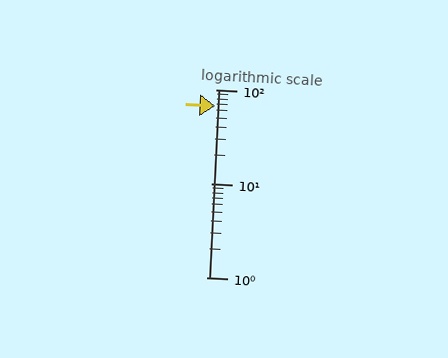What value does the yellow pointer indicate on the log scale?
The pointer indicates approximately 66.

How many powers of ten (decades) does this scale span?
The scale spans 2 decades, from 1 to 100.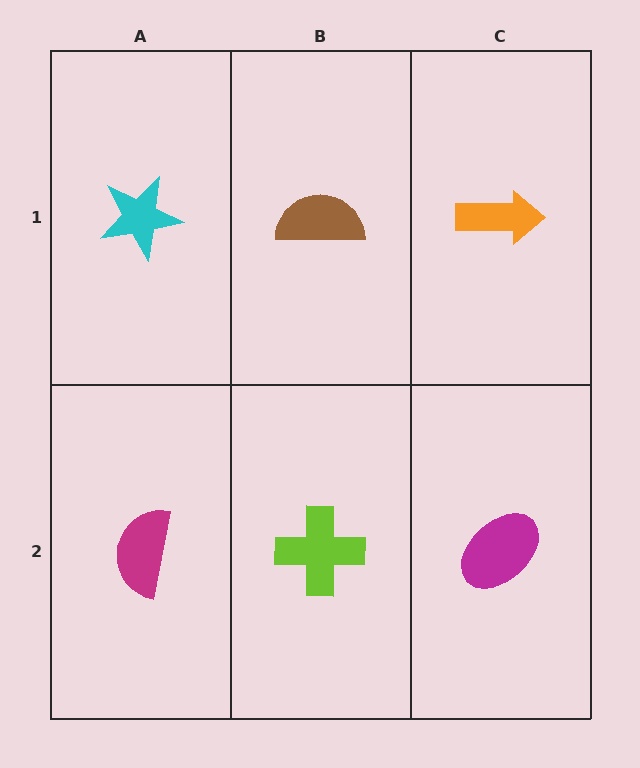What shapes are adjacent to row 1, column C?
A magenta ellipse (row 2, column C), a brown semicircle (row 1, column B).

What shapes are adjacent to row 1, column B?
A lime cross (row 2, column B), a cyan star (row 1, column A), an orange arrow (row 1, column C).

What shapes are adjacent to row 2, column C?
An orange arrow (row 1, column C), a lime cross (row 2, column B).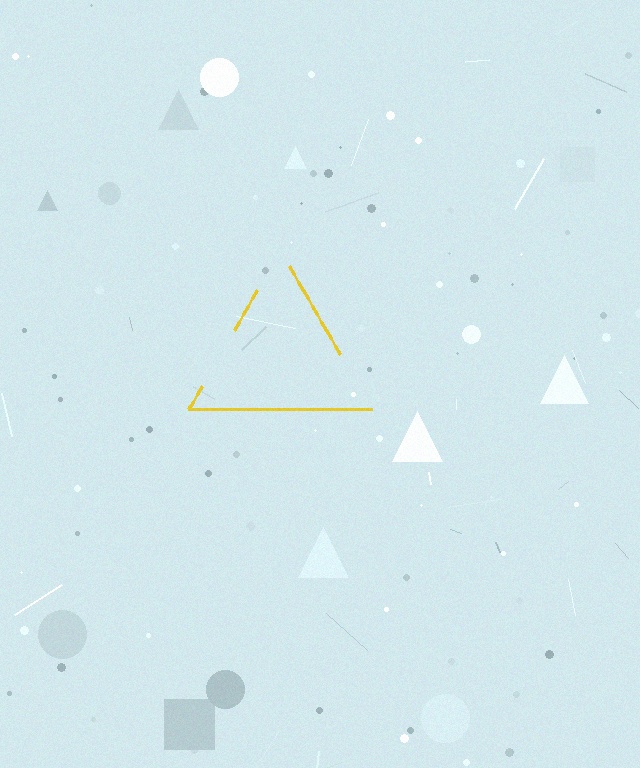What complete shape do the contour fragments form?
The contour fragments form a triangle.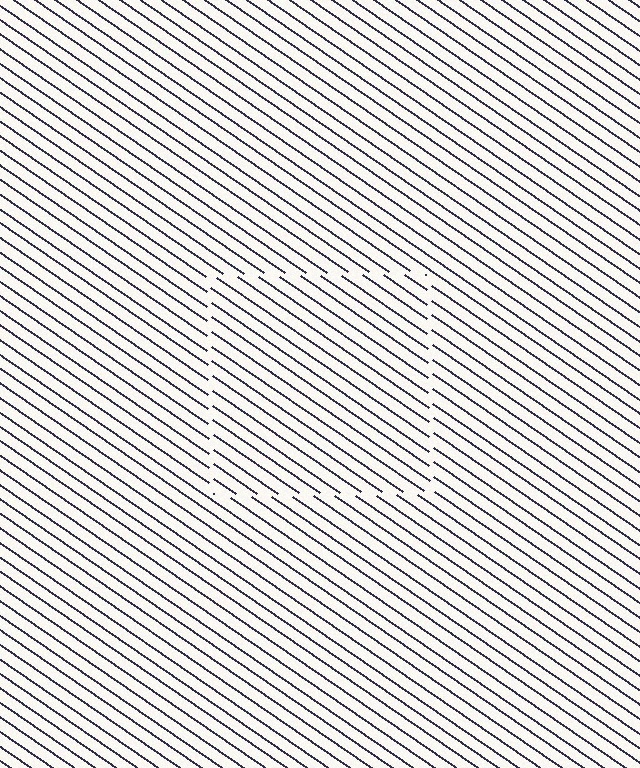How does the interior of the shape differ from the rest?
The interior of the shape contains the same grating, shifted by half a period — the contour is defined by the phase discontinuity where line-ends from the inner and outer gratings abut.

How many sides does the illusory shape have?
4 sides — the line-ends trace a square.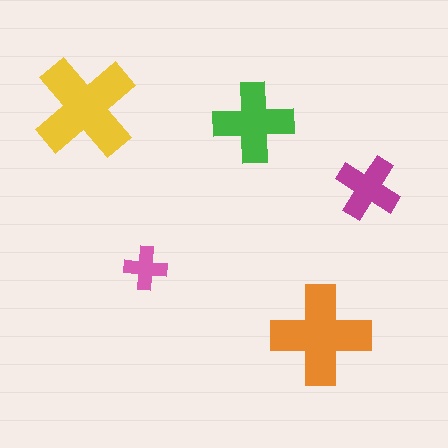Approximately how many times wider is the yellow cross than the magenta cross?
About 1.5 times wider.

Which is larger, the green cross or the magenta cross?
The green one.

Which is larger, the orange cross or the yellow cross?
The yellow one.